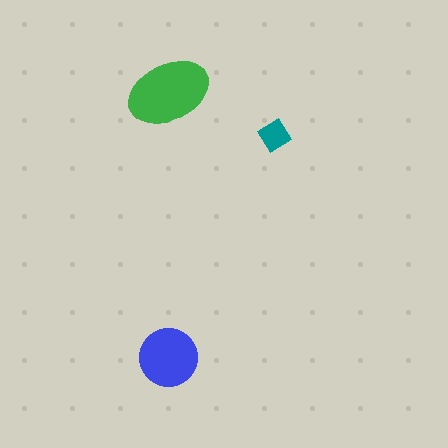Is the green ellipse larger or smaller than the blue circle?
Larger.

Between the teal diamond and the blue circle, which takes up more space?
The blue circle.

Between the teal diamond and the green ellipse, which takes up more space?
The green ellipse.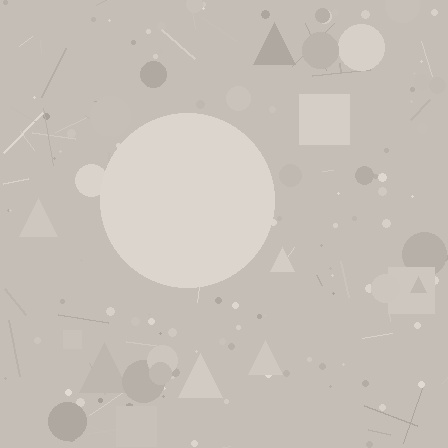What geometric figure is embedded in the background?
A circle is embedded in the background.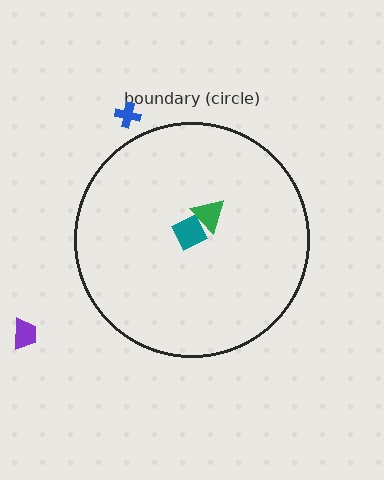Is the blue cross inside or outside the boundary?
Outside.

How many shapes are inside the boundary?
2 inside, 2 outside.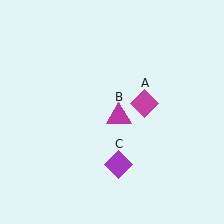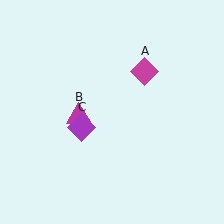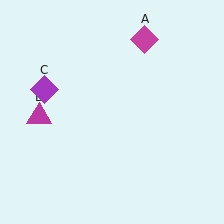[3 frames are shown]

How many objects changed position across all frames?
3 objects changed position: magenta diamond (object A), magenta triangle (object B), purple diamond (object C).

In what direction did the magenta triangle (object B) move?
The magenta triangle (object B) moved left.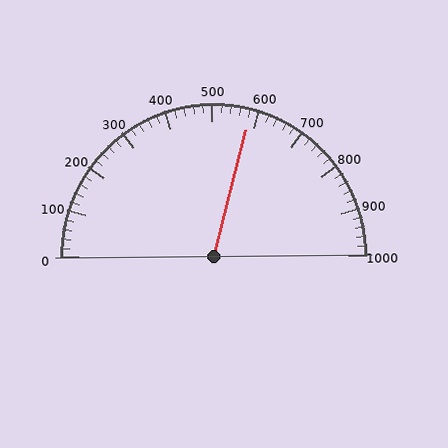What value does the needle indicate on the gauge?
The needle indicates approximately 580.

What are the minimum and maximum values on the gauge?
The gauge ranges from 0 to 1000.